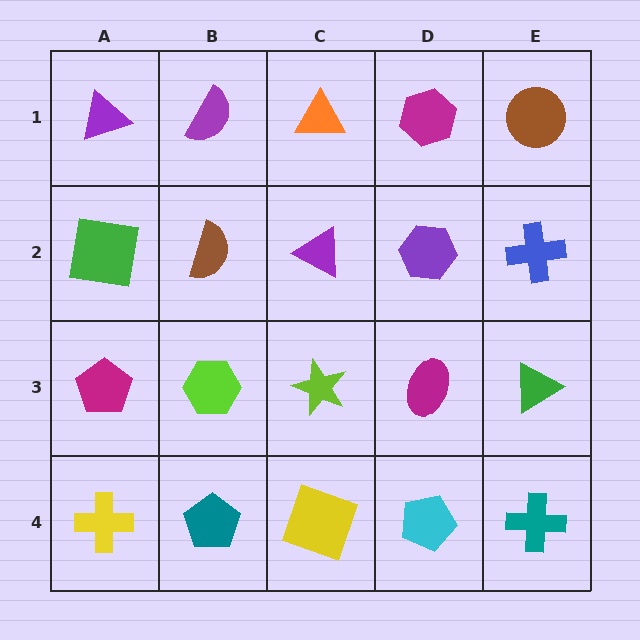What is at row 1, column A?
A purple triangle.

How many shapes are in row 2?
5 shapes.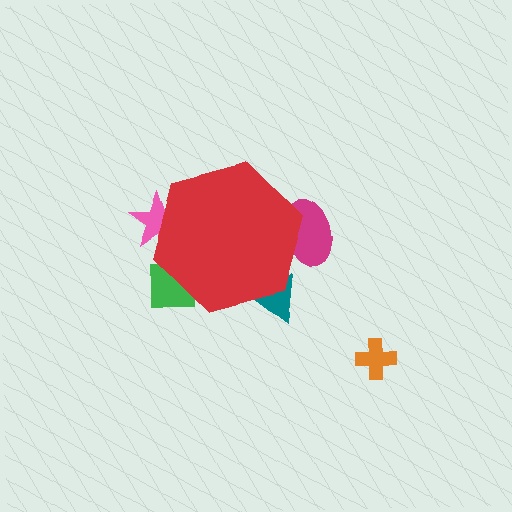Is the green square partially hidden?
Yes, the green square is partially hidden behind the red hexagon.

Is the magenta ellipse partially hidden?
Yes, the magenta ellipse is partially hidden behind the red hexagon.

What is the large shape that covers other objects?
A red hexagon.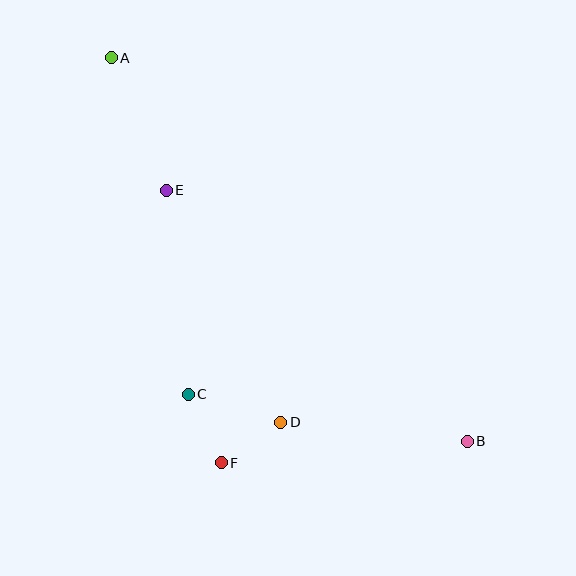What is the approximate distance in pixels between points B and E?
The distance between B and E is approximately 392 pixels.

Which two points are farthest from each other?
Points A and B are farthest from each other.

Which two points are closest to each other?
Points D and F are closest to each other.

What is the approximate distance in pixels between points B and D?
The distance between B and D is approximately 188 pixels.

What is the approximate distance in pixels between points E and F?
The distance between E and F is approximately 278 pixels.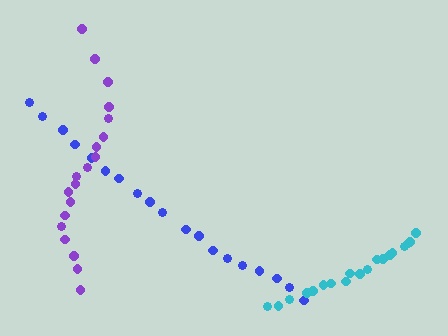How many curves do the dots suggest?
There are 3 distinct paths.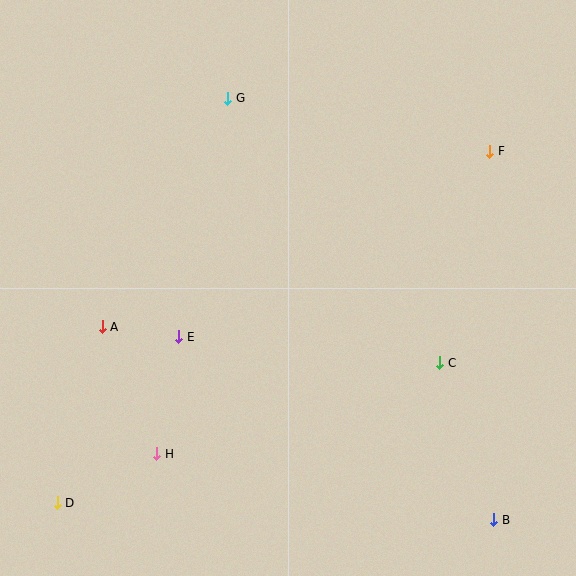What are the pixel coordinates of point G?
Point G is at (228, 98).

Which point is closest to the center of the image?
Point E at (179, 337) is closest to the center.